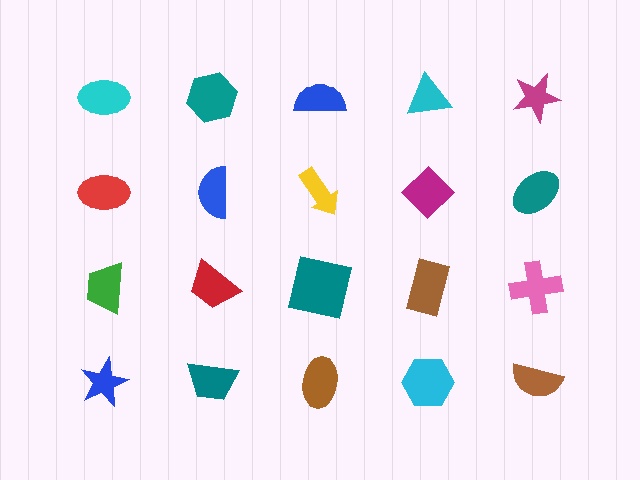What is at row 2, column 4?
A magenta diamond.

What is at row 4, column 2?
A teal trapezoid.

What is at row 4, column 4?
A cyan hexagon.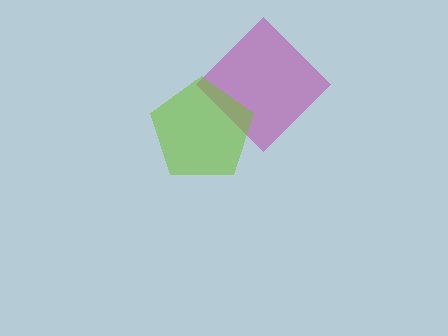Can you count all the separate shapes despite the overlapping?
Yes, there are 2 separate shapes.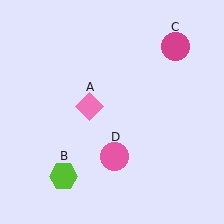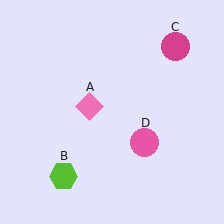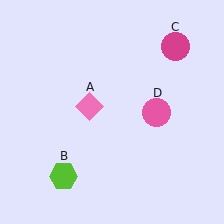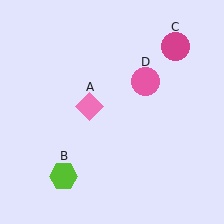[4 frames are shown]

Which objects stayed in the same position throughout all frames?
Pink diamond (object A) and lime hexagon (object B) and magenta circle (object C) remained stationary.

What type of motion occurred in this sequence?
The pink circle (object D) rotated counterclockwise around the center of the scene.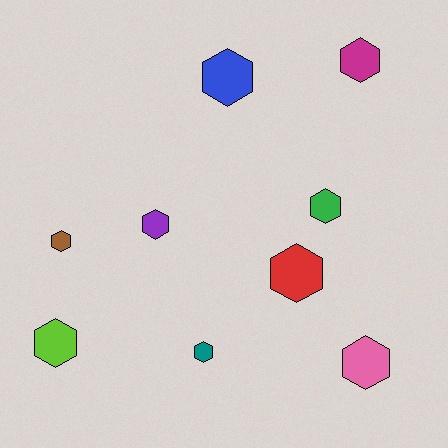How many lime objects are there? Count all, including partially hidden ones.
There is 1 lime object.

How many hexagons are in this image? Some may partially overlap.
There are 9 hexagons.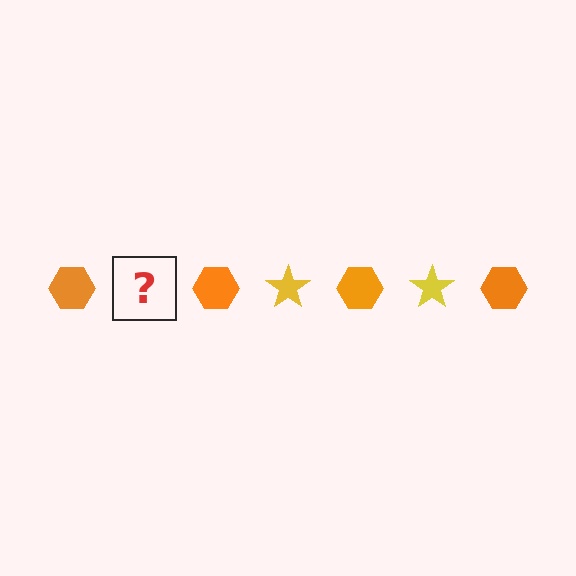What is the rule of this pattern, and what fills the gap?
The rule is that the pattern alternates between orange hexagon and yellow star. The gap should be filled with a yellow star.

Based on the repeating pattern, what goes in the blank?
The blank should be a yellow star.